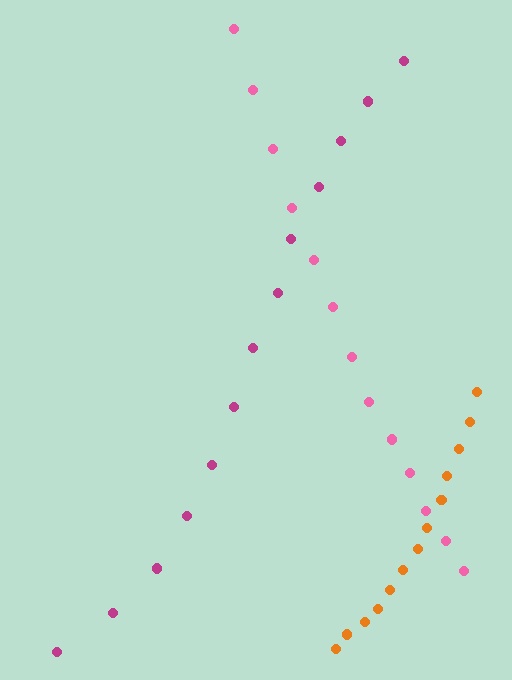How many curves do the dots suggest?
There are 3 distinct paths.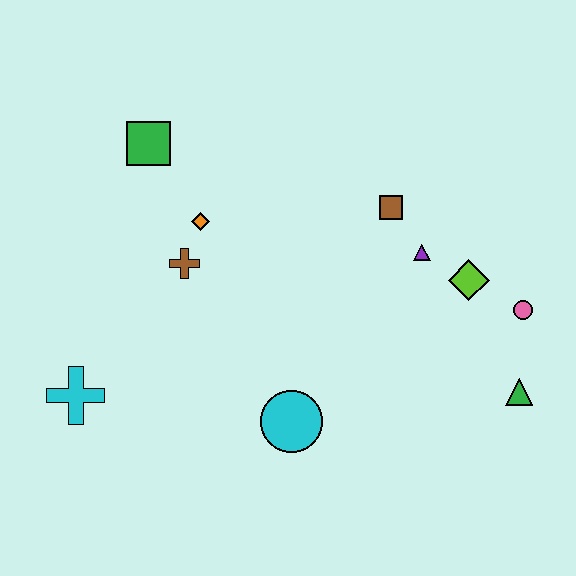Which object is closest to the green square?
The orange diamond is closest to the green square.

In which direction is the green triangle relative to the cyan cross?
The green triangle is to the right of the cyan cross.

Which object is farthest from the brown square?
The cyan cross is farthest from the brown square.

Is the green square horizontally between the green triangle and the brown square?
No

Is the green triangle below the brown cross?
Yes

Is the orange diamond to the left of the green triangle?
Yes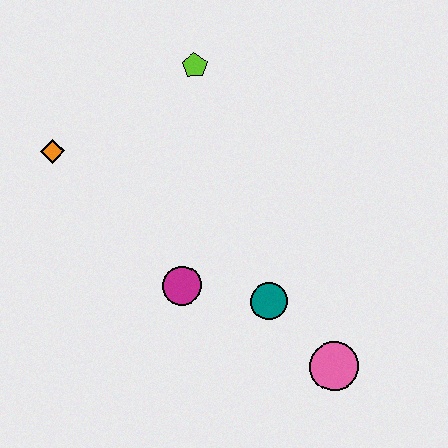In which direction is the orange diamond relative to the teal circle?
The orange diamond is to the left of the teal circle.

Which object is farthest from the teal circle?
The orange diamond is farthest from the teal circle.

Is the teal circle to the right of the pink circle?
No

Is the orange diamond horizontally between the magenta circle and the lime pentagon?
No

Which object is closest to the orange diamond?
The lime pentagon is closest to the orange diamond.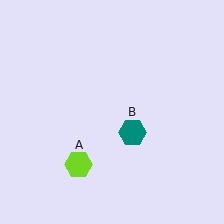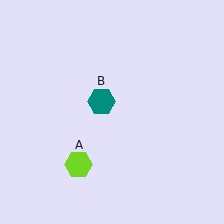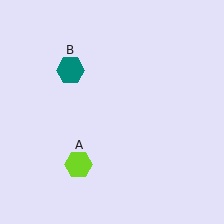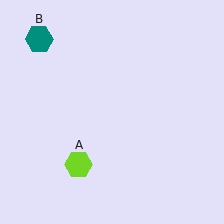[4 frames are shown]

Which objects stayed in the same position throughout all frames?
Lime hexagon (object A) remained stationary.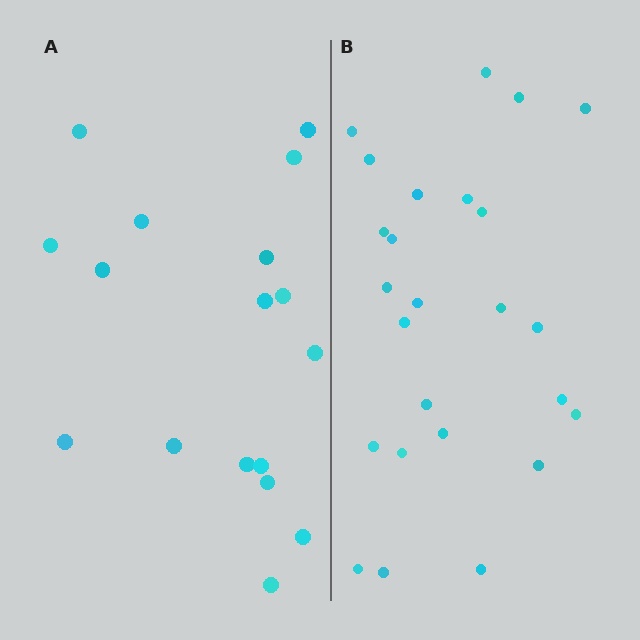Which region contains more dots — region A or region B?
Region B (the right region) has more dots.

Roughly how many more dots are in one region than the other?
Region B has roughly 8 or so more dots than region A.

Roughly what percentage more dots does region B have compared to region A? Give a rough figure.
About 45% more.